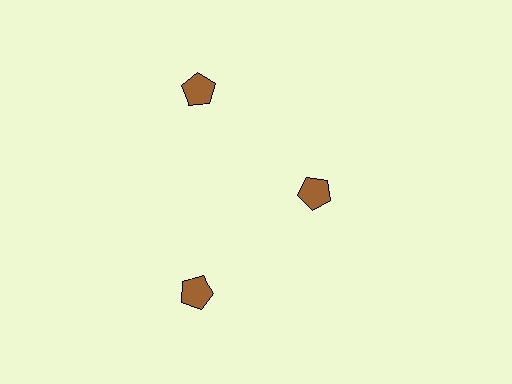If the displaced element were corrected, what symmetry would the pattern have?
It would have 3-fold rotational symmetry — the pattern would map onto itself every 120 degrees.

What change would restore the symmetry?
The symmetry would be restored by moving it outward, back onto the ring so that all 3 pentagons sit at equal angles and equal distance from the center.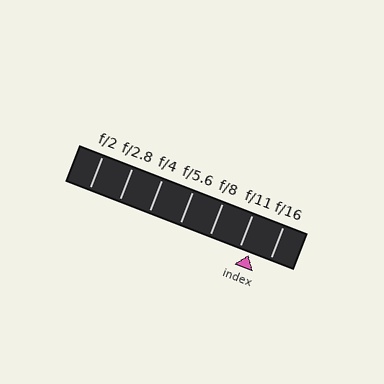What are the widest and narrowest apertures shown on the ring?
The widest aperture shown is f/2 and the narrowest is f/16.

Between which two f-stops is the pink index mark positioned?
The index mark is between f/11 and f/16.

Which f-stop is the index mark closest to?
The index mark is closest to f/11.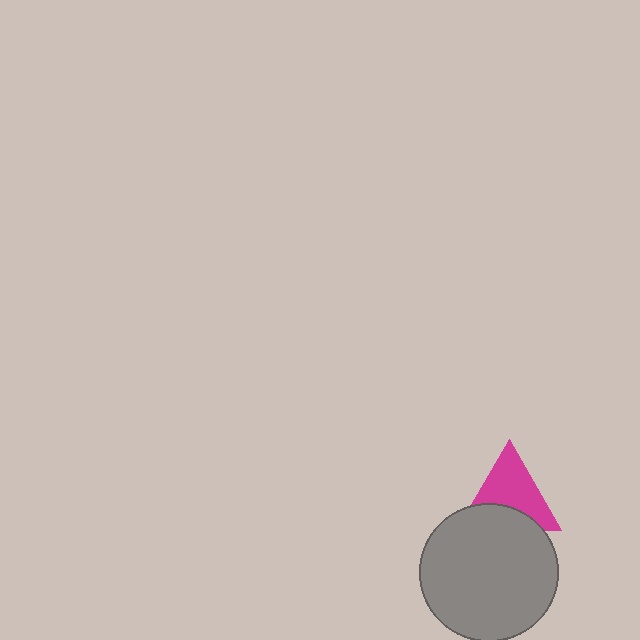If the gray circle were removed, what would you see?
You would see the complete magenta triangle.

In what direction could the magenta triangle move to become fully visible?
The magenta triangle could move up. That would shift it out from behind the gray circle entirely.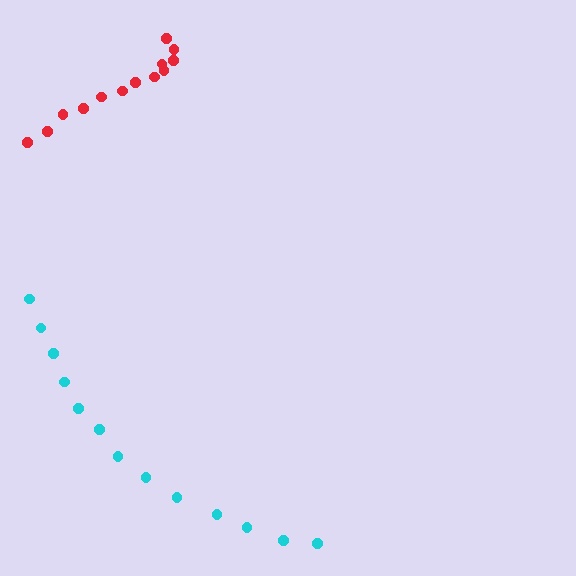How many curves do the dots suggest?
There are 2 distinct paths.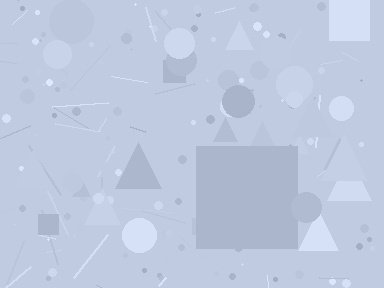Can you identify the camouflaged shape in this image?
The camouflaged shape is a square.